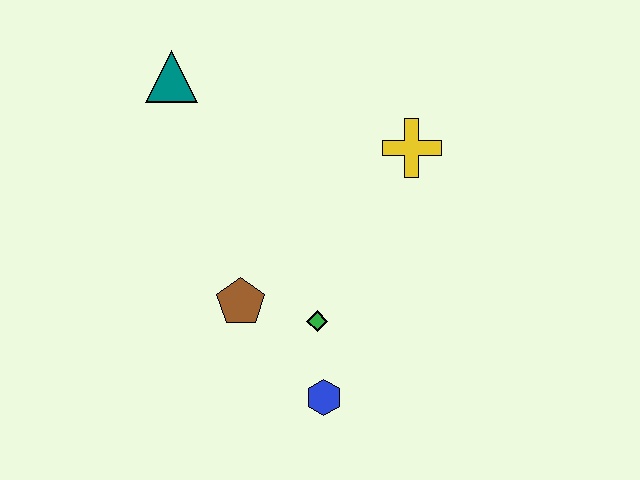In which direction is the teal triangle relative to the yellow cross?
The teal triangle is to the left of the yellow cross.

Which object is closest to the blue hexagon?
The green diamond is closest to the blue hexagon.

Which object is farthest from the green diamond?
The teal triangle is farthest from the green diamond.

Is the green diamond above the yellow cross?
No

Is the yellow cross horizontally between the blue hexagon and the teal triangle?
No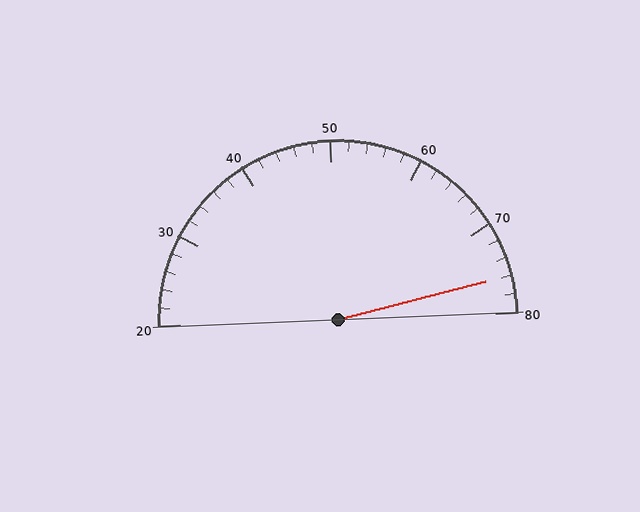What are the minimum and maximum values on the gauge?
The gauge ranges from 20 to 80.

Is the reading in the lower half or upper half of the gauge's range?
The reading is in the upper half of the range (20 to 80).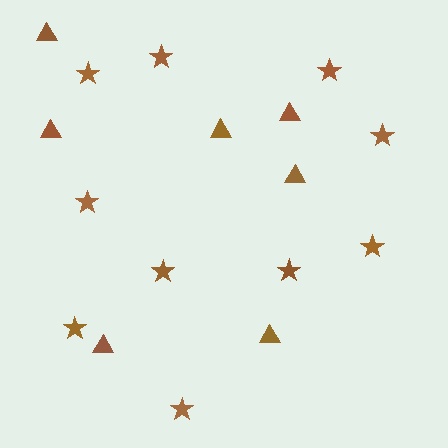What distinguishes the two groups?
There are 2 groups: one group of triangles (7) and one group of stars (10).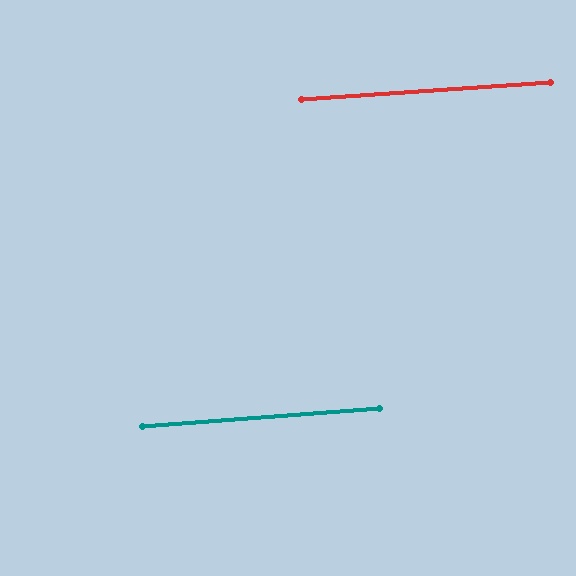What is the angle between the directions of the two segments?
Approximately 1 degree.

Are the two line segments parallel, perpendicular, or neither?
Parallel — their directions differ by only 0.6°.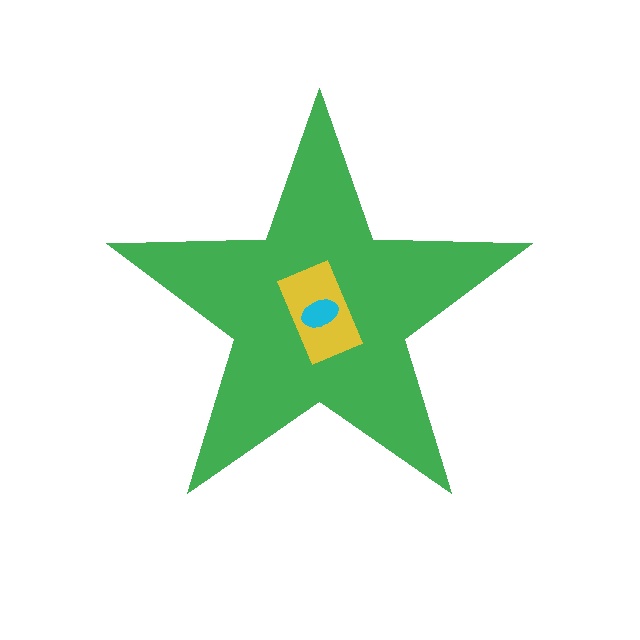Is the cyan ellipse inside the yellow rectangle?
Yes.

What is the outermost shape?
The green star.